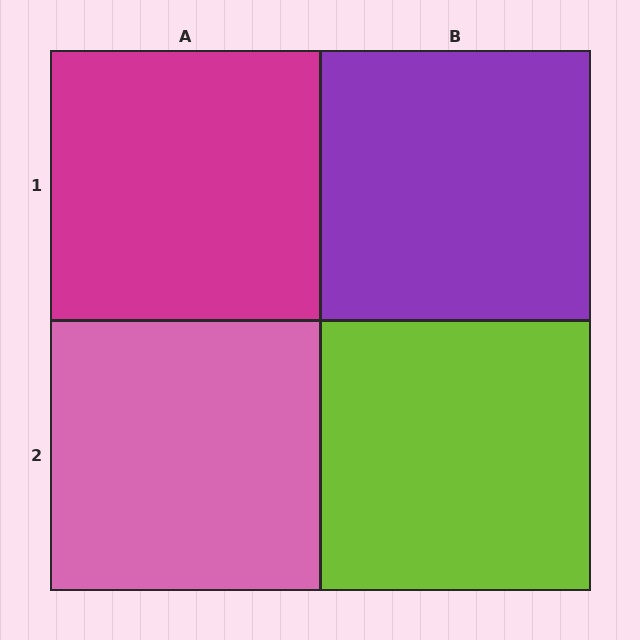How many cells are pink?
1 cell is pink.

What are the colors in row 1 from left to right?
Magenta, purple.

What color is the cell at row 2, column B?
Lime.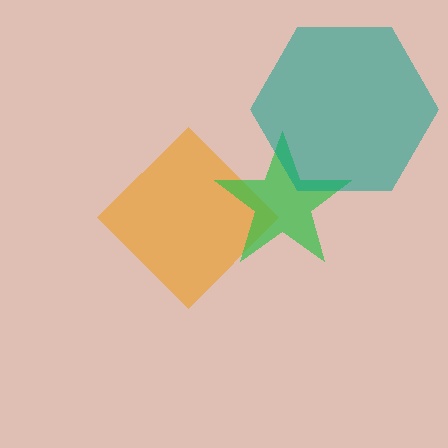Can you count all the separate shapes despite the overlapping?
Yes, there are 3 separate shapes.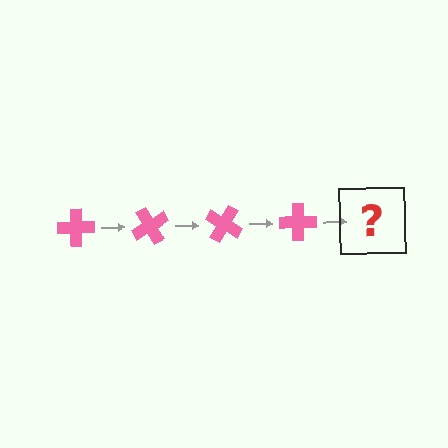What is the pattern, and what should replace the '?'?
The pattern is that the cross rotates 60 degrees each step. The '?' should be a pink cross rotated 240 degrees.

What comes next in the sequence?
The next element should be a pink cross rotated 240 degrees.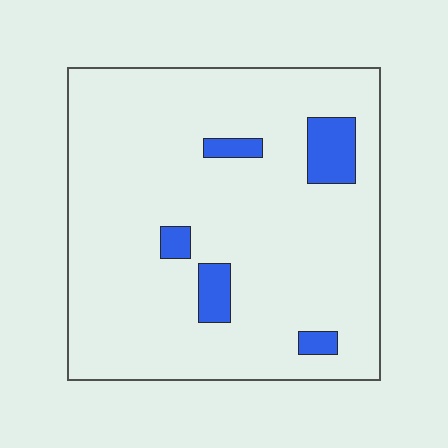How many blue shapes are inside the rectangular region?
5.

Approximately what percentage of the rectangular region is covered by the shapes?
Approximately 10%.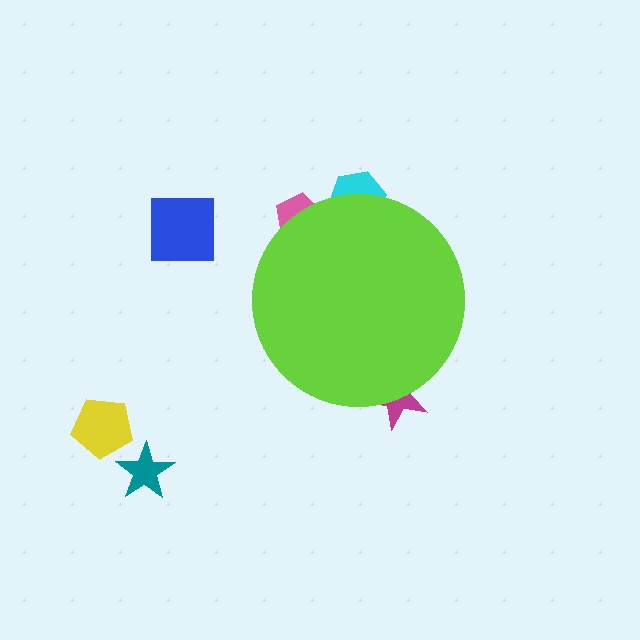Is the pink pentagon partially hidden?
Yes, the pink pentagon is partially hidden behind the lime circle.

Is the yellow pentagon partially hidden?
No, the yellow pentagon is fully visible.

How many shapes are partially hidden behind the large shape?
3 shapes are partially hidden.